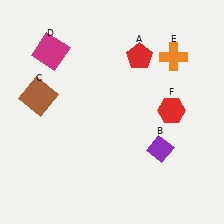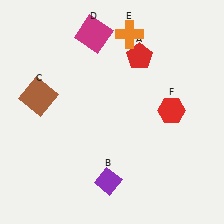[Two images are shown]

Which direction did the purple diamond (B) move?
The purple diamond (B) moved left.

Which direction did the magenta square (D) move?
The magenta square (D) moved right.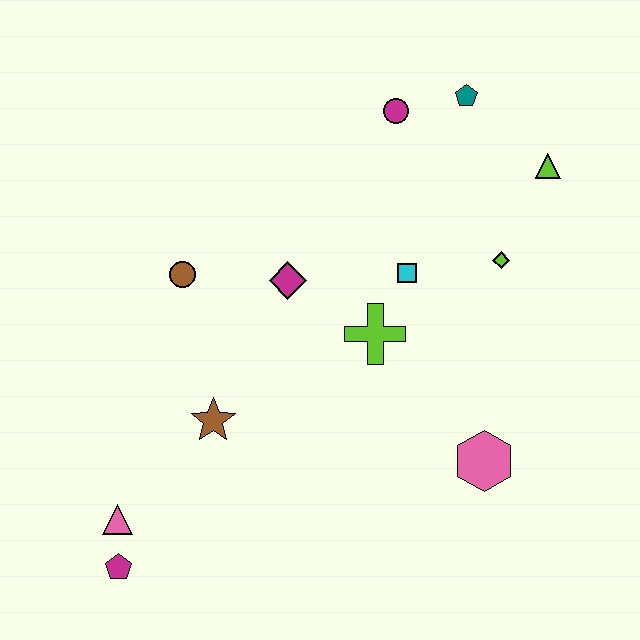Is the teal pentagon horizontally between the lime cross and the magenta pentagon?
No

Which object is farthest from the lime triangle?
The magenta pentagon is farthest from the lime triangle.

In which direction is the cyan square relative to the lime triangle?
The cyan square is to the left of the lime triangle.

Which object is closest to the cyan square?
The lime cross is closest to the cyan square.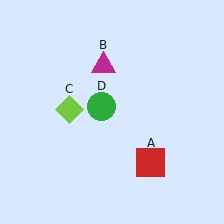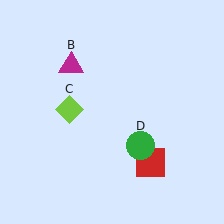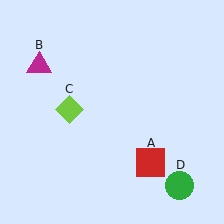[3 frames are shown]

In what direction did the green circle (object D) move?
The green circle (object D) moved down and to the right.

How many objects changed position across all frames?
2 objects changed position: magenta triangle (object B), green circle (object D).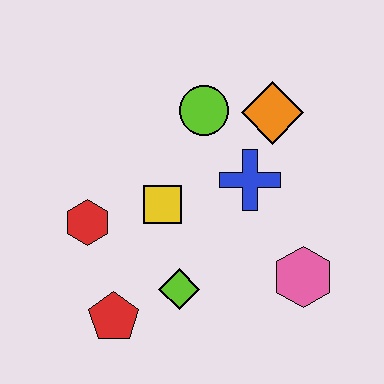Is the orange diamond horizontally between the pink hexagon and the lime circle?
Yes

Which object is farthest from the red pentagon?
The orange diamond is farthest from the red pentagon.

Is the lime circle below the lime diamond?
No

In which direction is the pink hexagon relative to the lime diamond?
The pink hexagon is to the right of the lime diamond.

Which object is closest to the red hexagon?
The yellow square is closest to the red hexagon.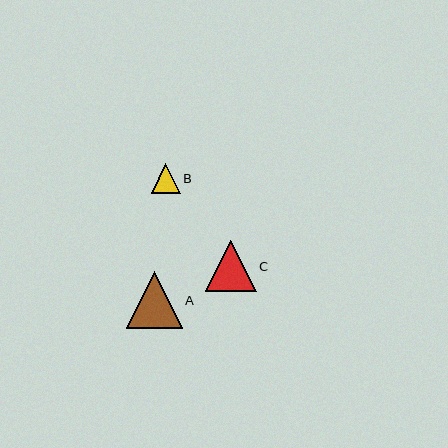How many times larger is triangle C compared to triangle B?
Triangle C is approximately 1.7 times the size of triangle B.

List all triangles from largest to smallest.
From largest to smallest: A, C, B.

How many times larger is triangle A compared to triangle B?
Triangle A is approximately 1.9 times the size of triangle B.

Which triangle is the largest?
Triangle A is the largest with a size of approximately 56 pixels.